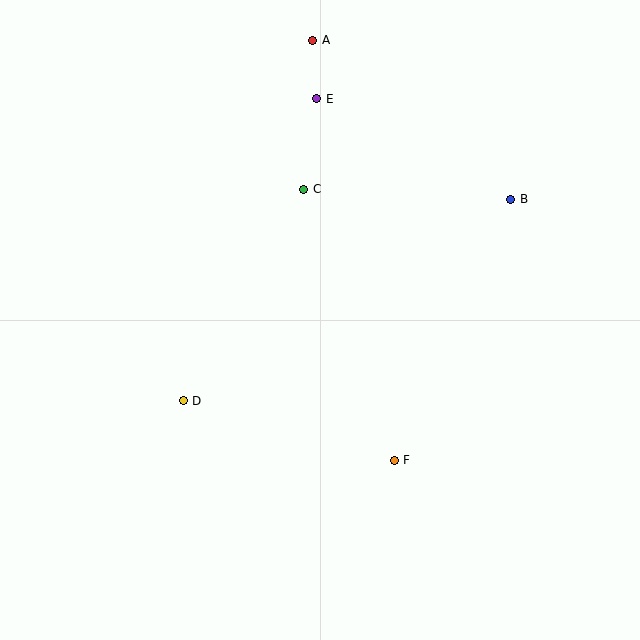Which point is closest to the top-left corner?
Point A is closest to the top-left corner.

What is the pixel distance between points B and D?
The distance between B and D is 385 pixels.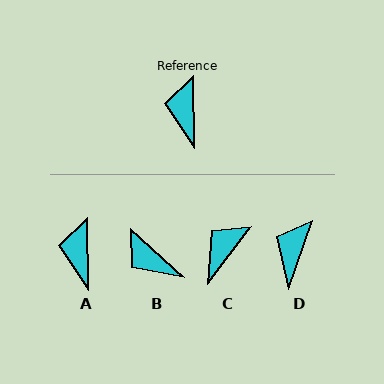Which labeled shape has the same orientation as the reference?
A.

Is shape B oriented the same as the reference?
No, it is off by about 47 degrees.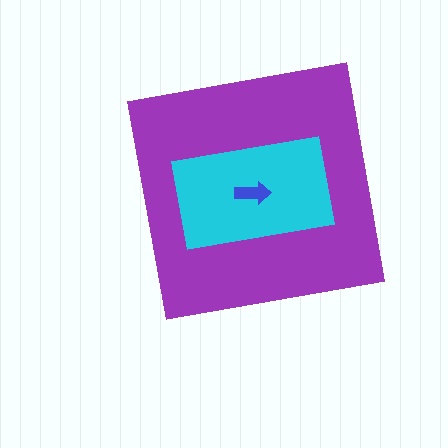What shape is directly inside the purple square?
The cyan rectangle.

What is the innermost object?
The blue arrow.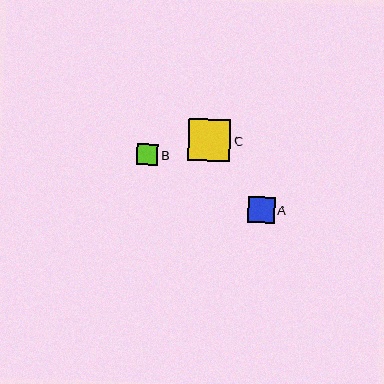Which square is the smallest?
Square B is the smallest with a size of approximately 22 pixels.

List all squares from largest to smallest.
From largest to smallest: C, A, B.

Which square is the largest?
Square C is the largest with a size of approximately 42 pixels.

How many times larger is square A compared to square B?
Square A is approximately 1.2 times the size of square B.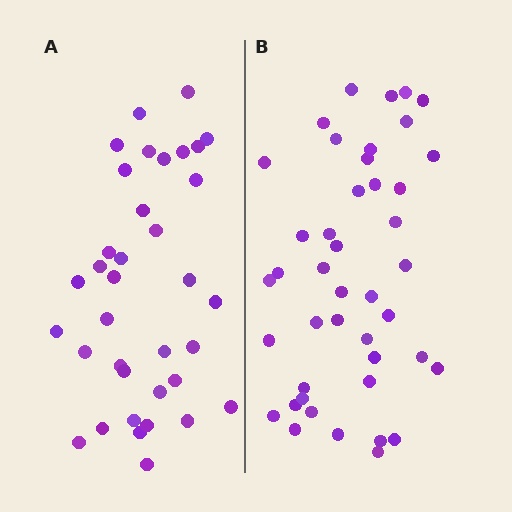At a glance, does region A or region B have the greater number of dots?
Region B (the right region) has more dots.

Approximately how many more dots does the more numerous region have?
Region B has roughly 8 or so more dots than region A.